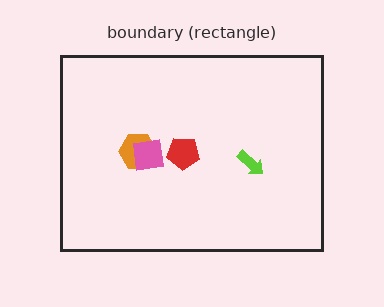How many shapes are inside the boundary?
4 inside, 0 outside.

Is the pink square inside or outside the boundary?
Inside.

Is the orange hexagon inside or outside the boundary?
Inside.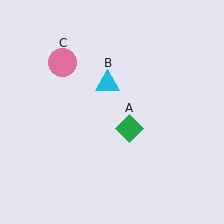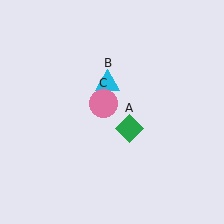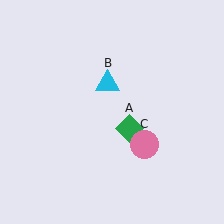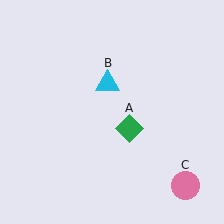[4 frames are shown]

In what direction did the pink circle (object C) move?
The pink circle (object C) moved down and to the right.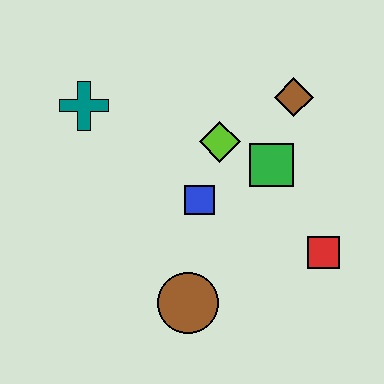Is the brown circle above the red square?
No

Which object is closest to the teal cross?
The lime diamond is closest to the teal cross.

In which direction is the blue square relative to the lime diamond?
The blue square is below the lime diamond.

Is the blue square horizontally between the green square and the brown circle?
Yes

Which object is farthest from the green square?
The teal cross is farthest from the green square.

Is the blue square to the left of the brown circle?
No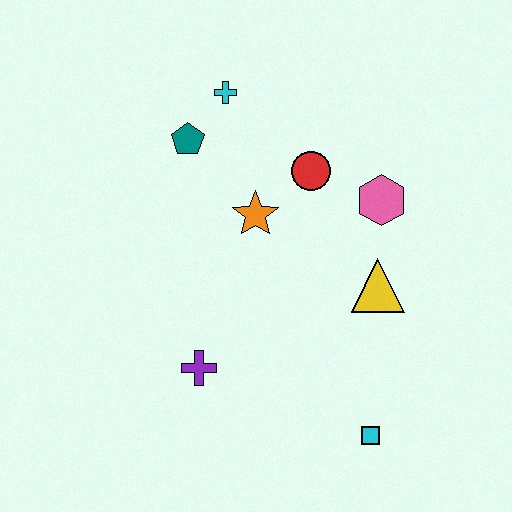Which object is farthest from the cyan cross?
The cyan square is farthest from the cyan cross.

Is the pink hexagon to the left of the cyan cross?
No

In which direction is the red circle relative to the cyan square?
The red circle is above the cyan square.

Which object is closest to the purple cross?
The orange star is closest to the purple cross.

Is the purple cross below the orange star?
Yes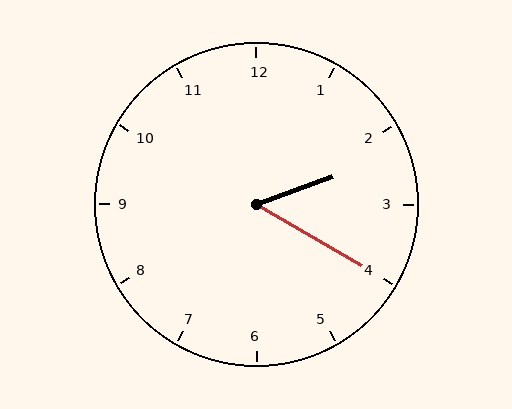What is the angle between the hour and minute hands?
Approximately 50 degrees.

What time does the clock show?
2:20.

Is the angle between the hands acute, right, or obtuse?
It is acute.